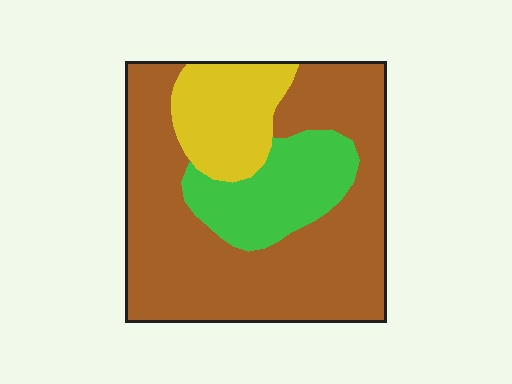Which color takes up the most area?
Brown, at roughly 65%.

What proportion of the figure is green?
Green covers around 20% of the figure.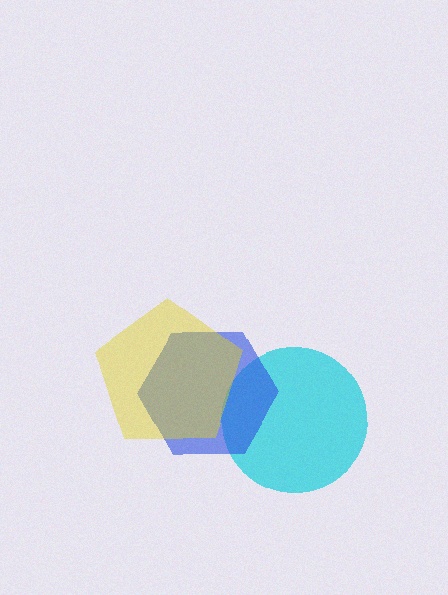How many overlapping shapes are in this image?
There are 3 overlapping shapes in the image.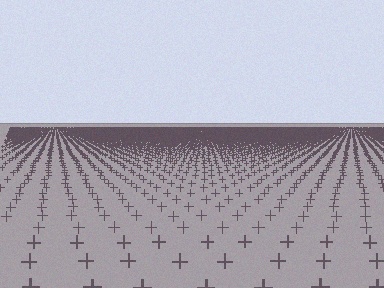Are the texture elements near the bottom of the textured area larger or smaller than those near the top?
Larger. Near the bottom, elements are closer to the viewer and appear at a bigger on-screen size.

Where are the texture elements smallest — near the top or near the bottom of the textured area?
Near the top.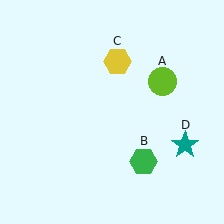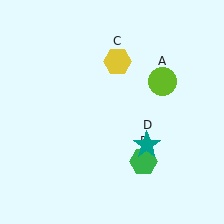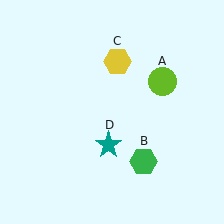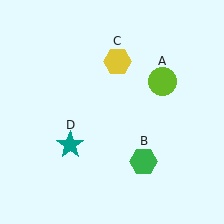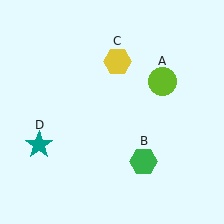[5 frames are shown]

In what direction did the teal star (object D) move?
The teal star (object D) moved left.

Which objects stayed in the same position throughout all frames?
Lime circle (object A) and green hexagon (object B) and yellow hexagon (object C) remained stationary.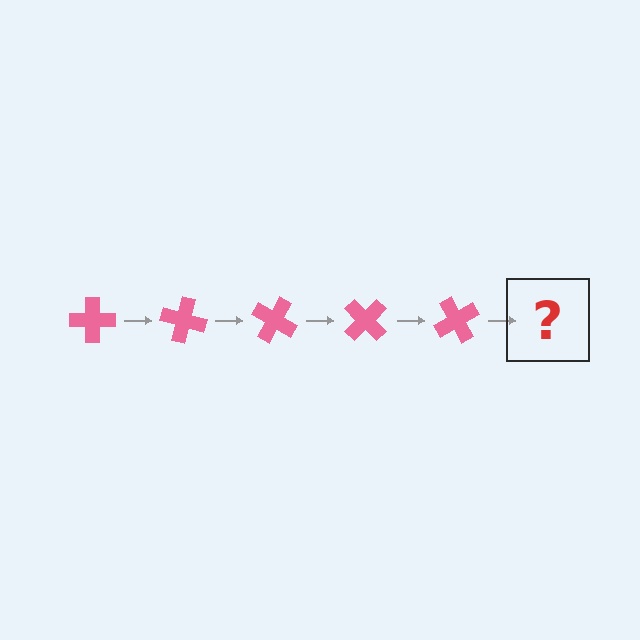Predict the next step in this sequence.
The next step is a pink cross rotated 75 degrees.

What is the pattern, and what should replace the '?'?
The pattern is that the cross rotates 15 degrees each step. The '?' should be a pink cross rotated 75 degrees.